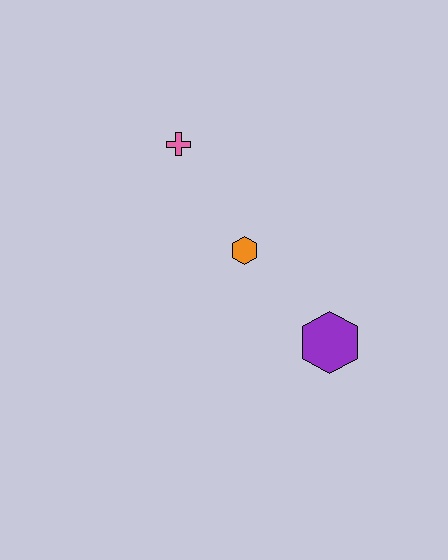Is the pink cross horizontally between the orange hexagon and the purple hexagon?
No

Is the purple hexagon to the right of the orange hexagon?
Yes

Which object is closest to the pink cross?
The orange hexagon is closest to the pink cross.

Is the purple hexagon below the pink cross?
Yes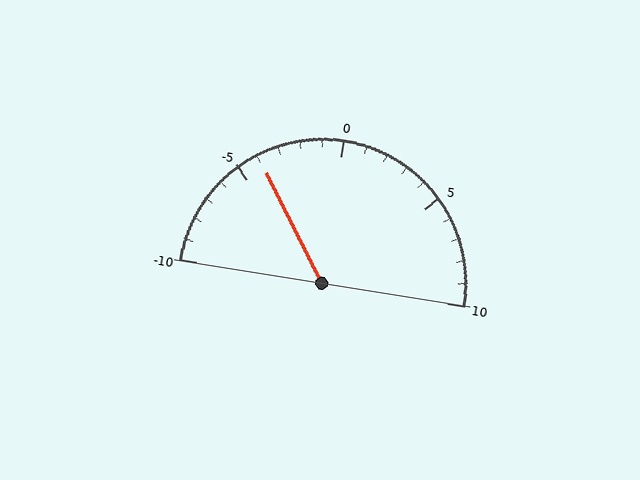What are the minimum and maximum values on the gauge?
The gauge ranges from -10 to 10.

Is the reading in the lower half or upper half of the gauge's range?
The reading is in the lower half of the range (-10 to 10).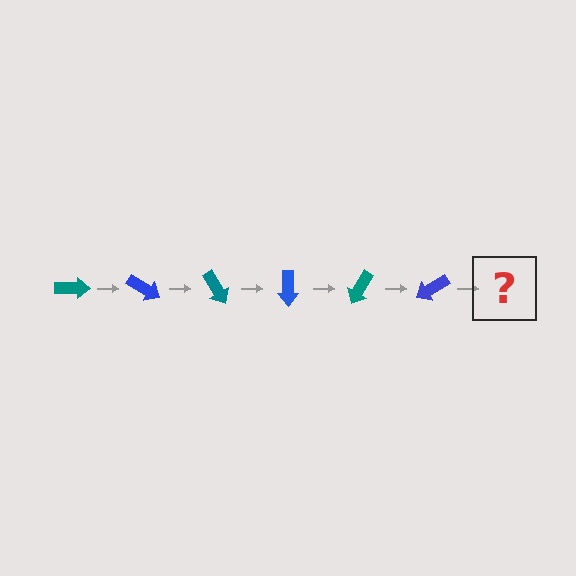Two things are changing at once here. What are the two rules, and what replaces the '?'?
The two rules are that it rotates 30 degrees each step and the color cycles through teal and blue. The '?' should be a teal arrow, rotated 180 degrees from the start.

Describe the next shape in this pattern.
It should be a teal arrow, rotated 180 degrees from the start.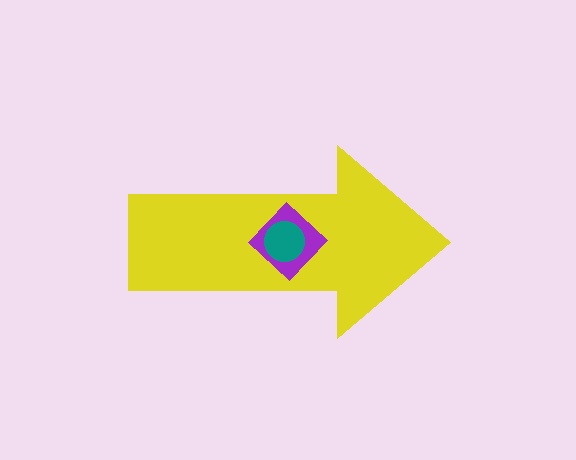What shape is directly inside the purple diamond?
The teal circle.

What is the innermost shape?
The teal circle.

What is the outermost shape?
The yellow arrow.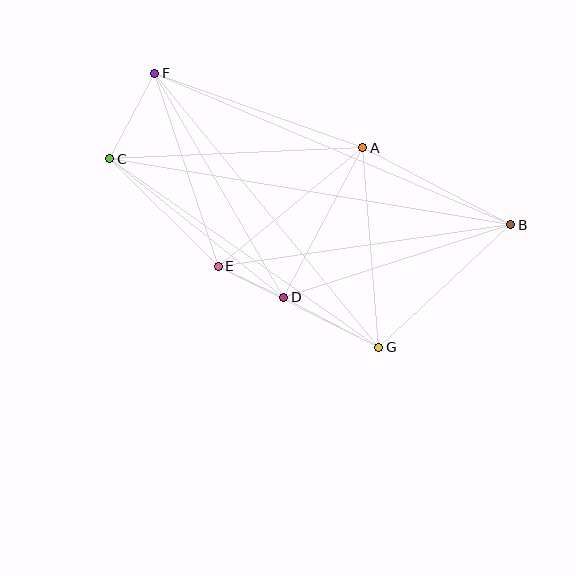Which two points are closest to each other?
Points D and E are closest to each other.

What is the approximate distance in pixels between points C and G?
The distance between C and G is approximately 328 pixels.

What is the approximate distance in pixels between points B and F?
The distance between B and F is approximately 387 pixels.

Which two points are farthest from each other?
Points B and C are farthest from each other.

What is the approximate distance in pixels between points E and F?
The distance between E and F is approximately 203 pixels.